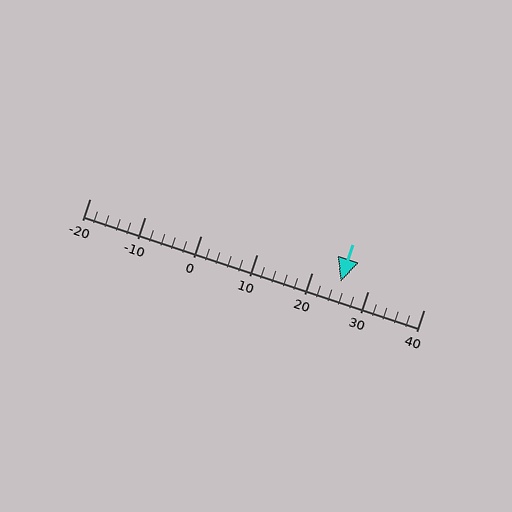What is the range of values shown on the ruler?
The ruler shows values from -20 to 40.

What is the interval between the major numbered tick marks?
The major tick marks are spaced 10 units apart.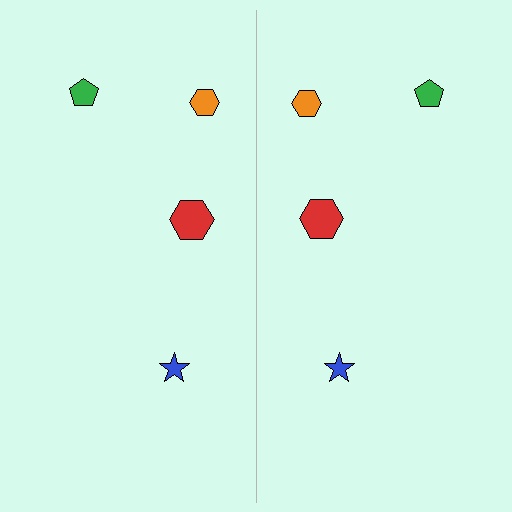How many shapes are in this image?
There are 8 shapes in this image.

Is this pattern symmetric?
Yes, this pattern has bilateral (reflection) symmetry.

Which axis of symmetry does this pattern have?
The pattern has a vertical axis of symmetry running through the center of the image.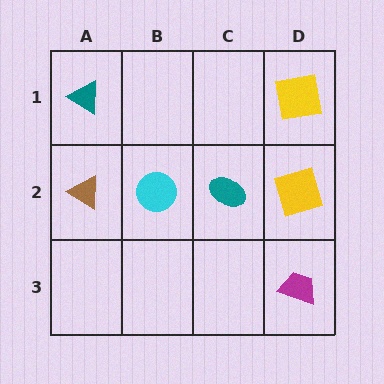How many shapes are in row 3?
1 shape.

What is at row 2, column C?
A teal ellipse.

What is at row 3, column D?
A magenta trapezoid.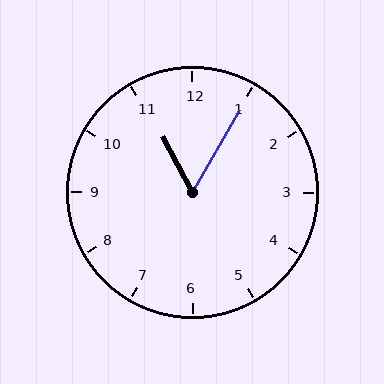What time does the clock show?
11:05.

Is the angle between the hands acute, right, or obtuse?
It is acute.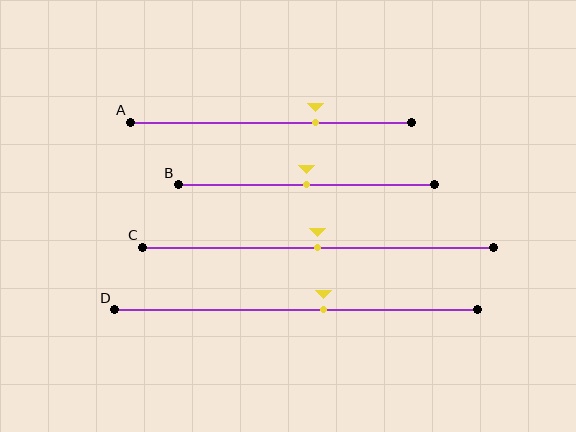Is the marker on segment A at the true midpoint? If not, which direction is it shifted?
No, the marker on segment A is shifted to the right by about 16% of the segment length.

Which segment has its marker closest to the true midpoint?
Segment B has its marker closest to the true midpoint.